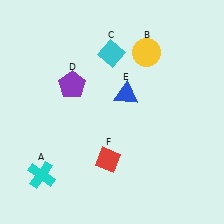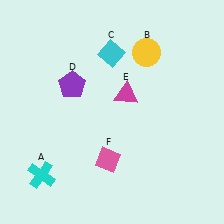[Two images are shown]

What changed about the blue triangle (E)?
In Image 1, E is blue. In Image 2, it changed to magenta.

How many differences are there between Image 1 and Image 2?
There are 2 differences between the two images.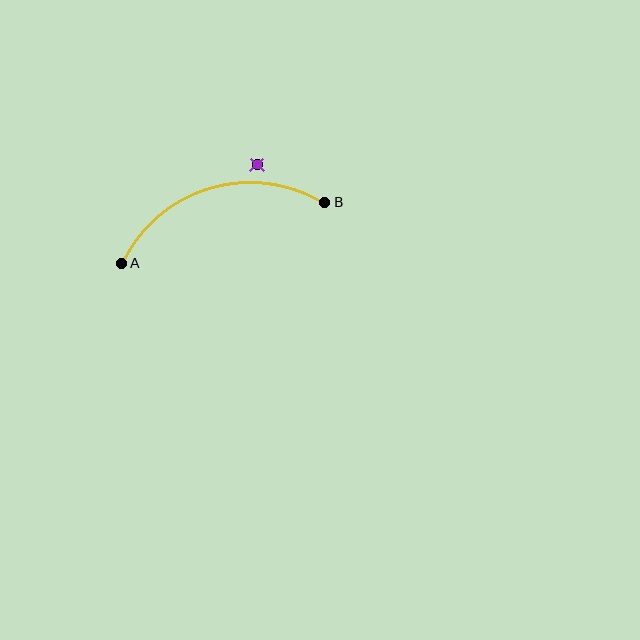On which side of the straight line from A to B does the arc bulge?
The arc bulges above the straight line connecting A and B.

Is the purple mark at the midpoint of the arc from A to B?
No — the purple mark does not lie on the arc at all. It sits slightly outside the curve.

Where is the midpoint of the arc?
The arc midpoint is the point on the curve farthest from the straight line joining A and B. It sits above that line.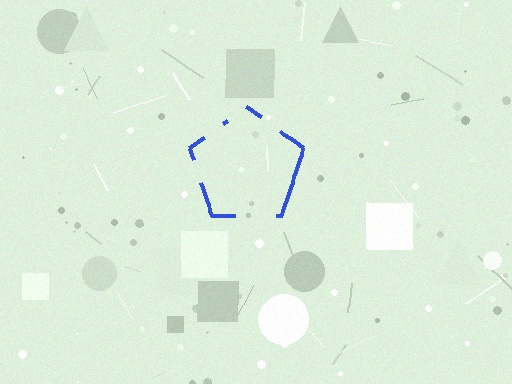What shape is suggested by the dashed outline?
The dashed outline suggests a pentagon.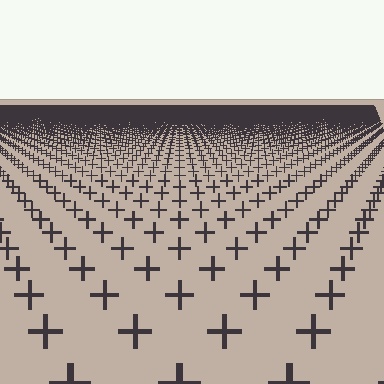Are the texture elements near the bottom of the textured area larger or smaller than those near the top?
Larger. Near the bottom, elements are closer to the viewer and appear at a bigger on-screen size.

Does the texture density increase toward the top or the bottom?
Density increases toward the top.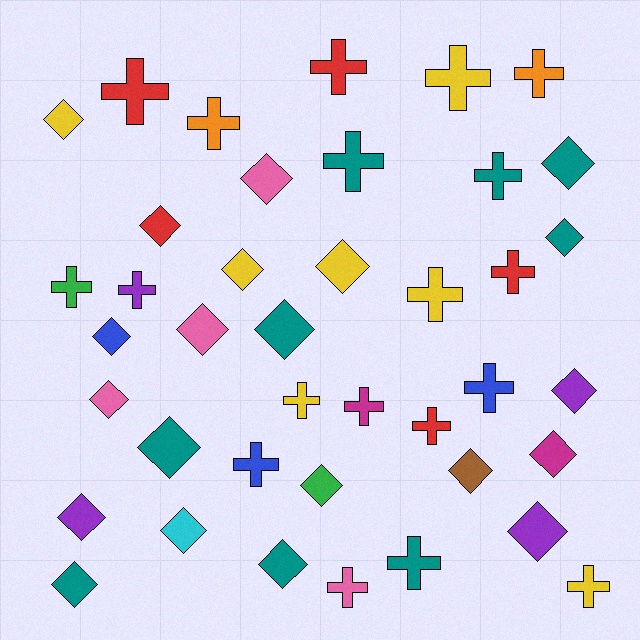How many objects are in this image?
There are 40 objects.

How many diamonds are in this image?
There are 21 diamonds.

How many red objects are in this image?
There are 5 red objects.